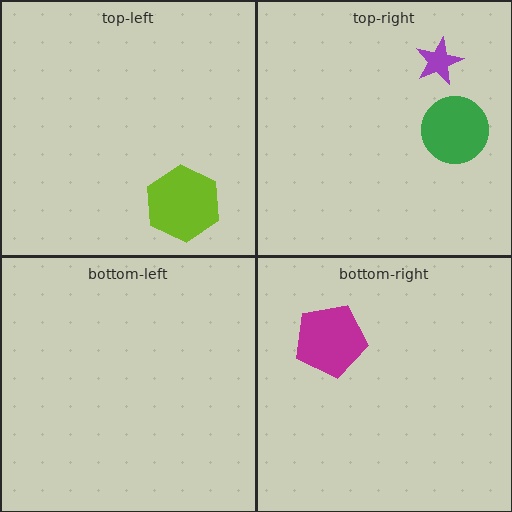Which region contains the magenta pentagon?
The bottom-right region.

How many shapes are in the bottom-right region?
1.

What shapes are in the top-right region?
The purple star, the green circle.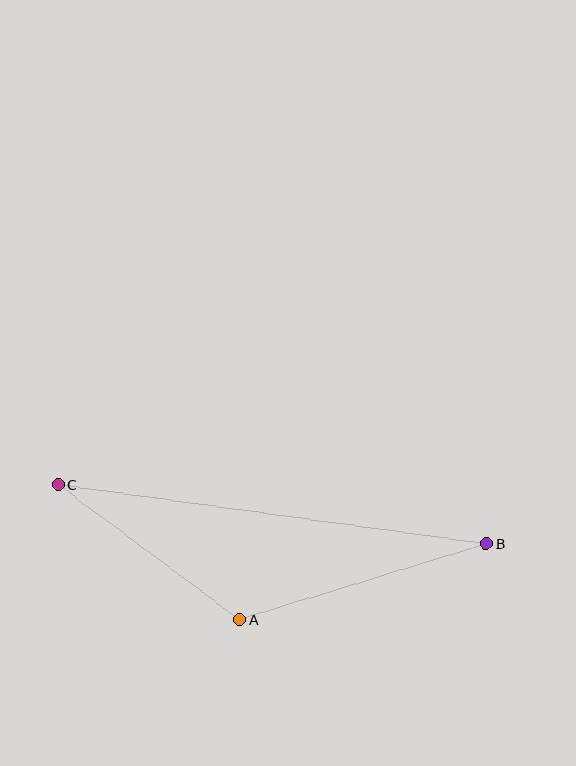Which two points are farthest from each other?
Points B and C are farthest from each other.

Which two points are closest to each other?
Points A and C are closest to each other.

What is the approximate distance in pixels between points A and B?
The distance between A and B is approximately 258 pixels.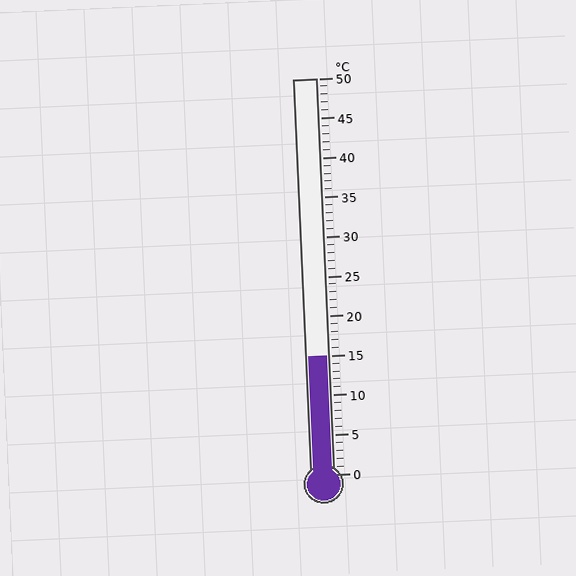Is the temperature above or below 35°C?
The temperature is below 35°C.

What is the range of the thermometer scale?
The thermometer scale ranges from 0°C to 50°C.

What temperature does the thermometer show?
The thermometer shows approximately 15°C.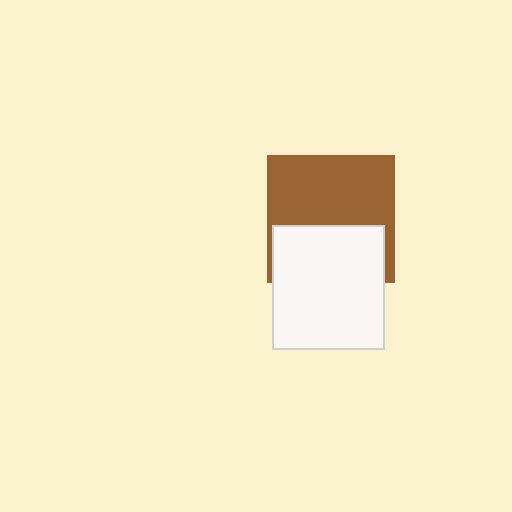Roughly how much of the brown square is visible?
About half of it is visible (roughly 60%).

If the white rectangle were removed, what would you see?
You would see the complete brown square.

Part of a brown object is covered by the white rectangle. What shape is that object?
It is a square.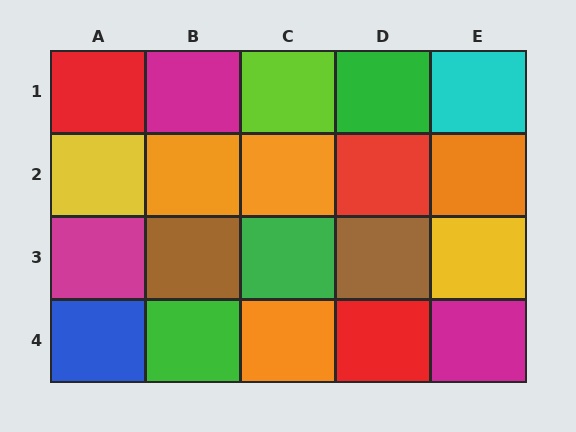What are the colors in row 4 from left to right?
Blue, green, orange, red, magenta.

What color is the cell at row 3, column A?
Magenta.